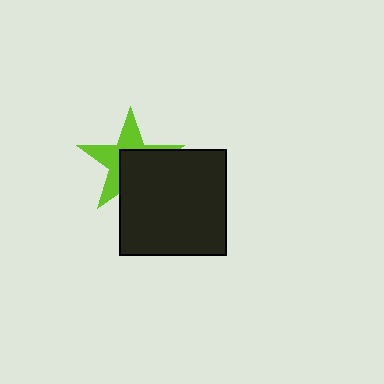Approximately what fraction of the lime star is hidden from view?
Roughly 49% of the lime star is hidden behind the black square.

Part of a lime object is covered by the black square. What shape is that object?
It is a star.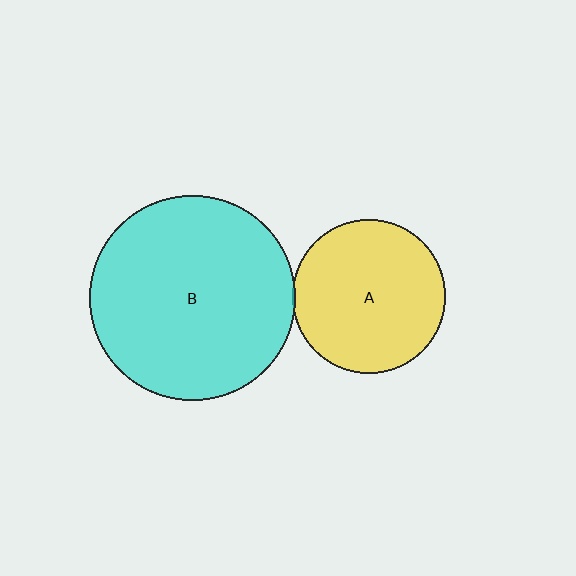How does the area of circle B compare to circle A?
Approximately 1.8 times.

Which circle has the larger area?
Circle B (cyan).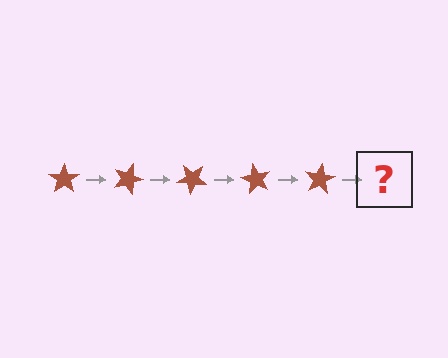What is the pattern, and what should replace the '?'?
The pattern is that the star rotates 20 degrees each step. The '?' should be a brown star rotated 100 degrees.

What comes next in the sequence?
The next element should be a brown star rotated 100 degrees.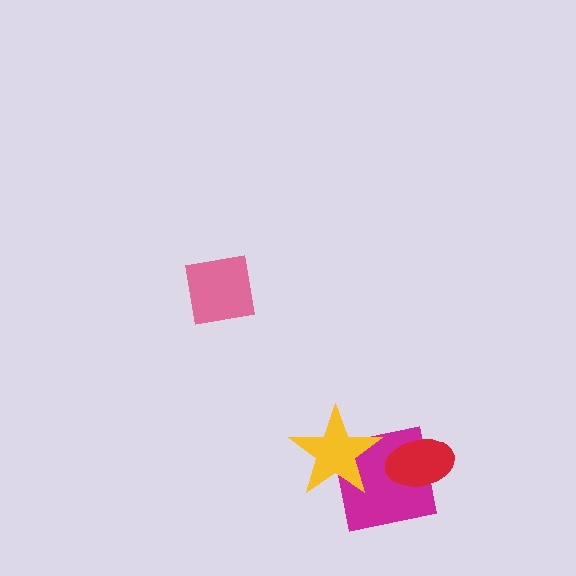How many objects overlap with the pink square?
0 objects overlap with the pink square.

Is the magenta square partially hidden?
Yes, it is partially covered by another shape.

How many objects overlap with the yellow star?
1 object overlaps with the yellow star.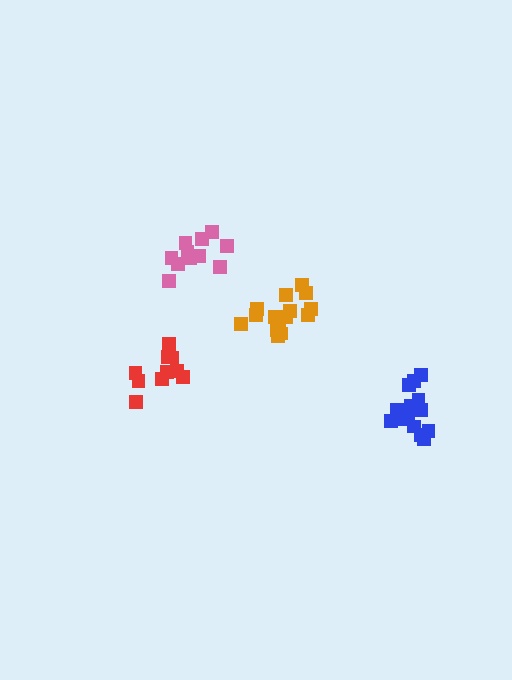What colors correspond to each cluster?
The clusters are colored: orange, blue, pink, red.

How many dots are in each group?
Group 1: 15 dots, Group 2: 16 dots, Group 3: 11 dots, Group 4: 10 dots (52 total).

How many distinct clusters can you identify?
There are 4 distinct clusters.